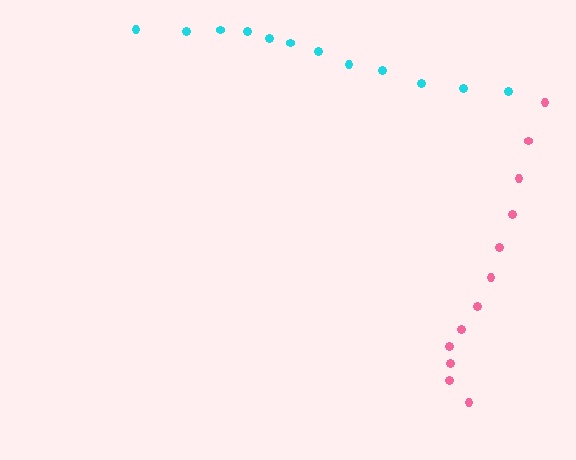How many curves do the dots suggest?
There are 2 distinct paths.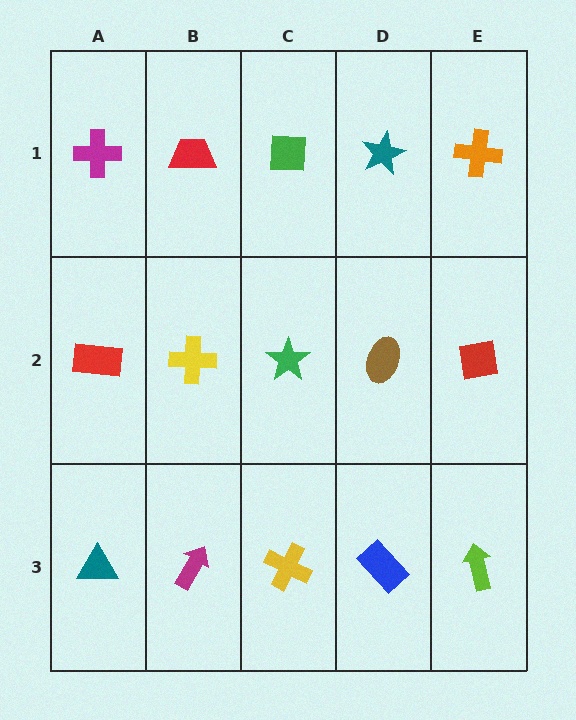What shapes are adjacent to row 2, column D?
A teal star (row 1, column D), a blue rectangle (row 3, column D), a green star (row 2, column C), a red square (row 2, column E).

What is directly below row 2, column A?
A teal triangle.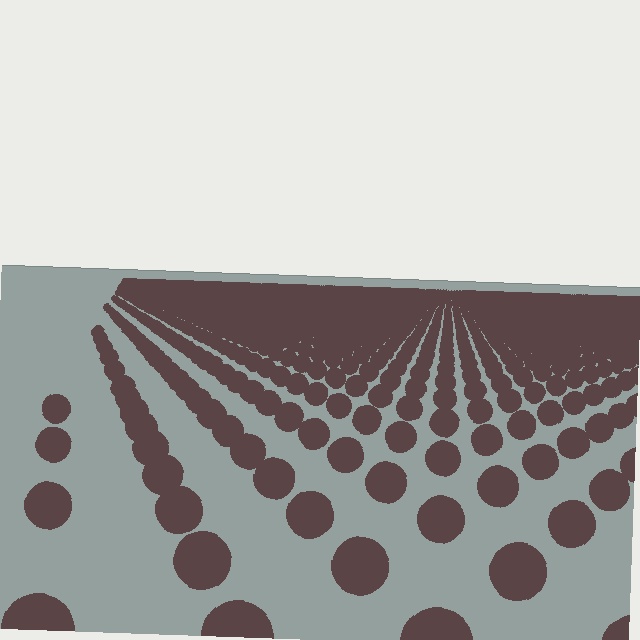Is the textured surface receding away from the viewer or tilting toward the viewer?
The surface is receding away from the viewer. Texture elements get smaller and denser toward the top.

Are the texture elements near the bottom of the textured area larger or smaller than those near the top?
Larger. Near the bottom, elements are closer to the viewer and appear at a bigger on-screen size.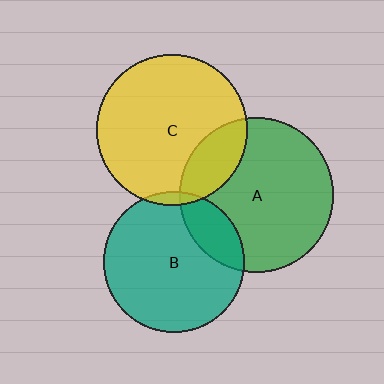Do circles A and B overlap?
Yes.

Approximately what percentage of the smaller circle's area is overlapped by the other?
Approximately 20%.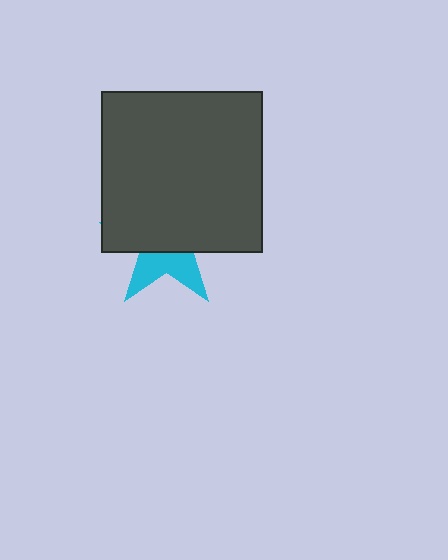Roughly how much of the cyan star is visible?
A small part of it is visible (roughly 36%).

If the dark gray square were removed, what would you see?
You would see the complete cyan star.